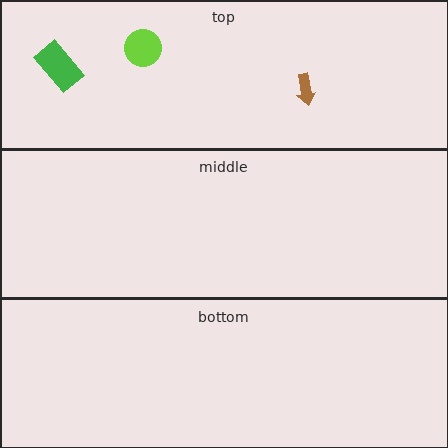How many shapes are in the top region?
3.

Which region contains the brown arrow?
The top region.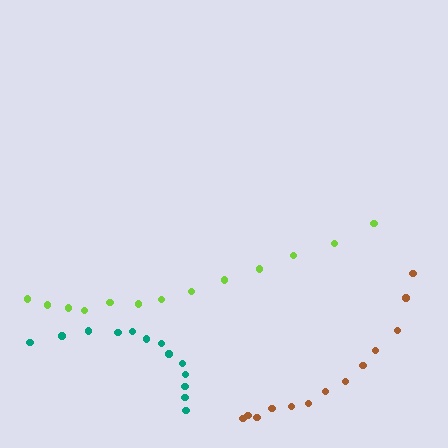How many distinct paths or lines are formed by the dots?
There are 3 distinct paths.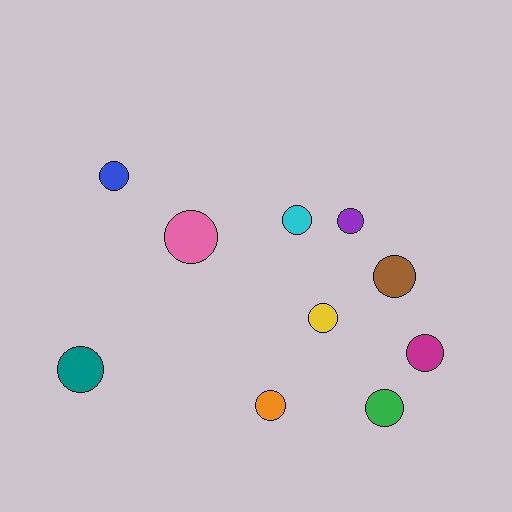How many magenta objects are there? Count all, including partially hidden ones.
There is 1 magenta object.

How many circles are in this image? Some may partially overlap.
There are 10 circles.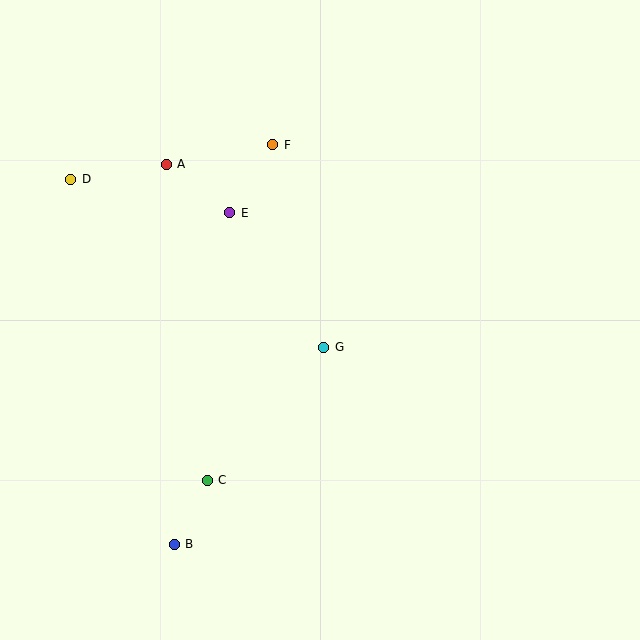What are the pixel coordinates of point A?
Point A is at (166, 164).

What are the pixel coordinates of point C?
Point C is at (207, 480).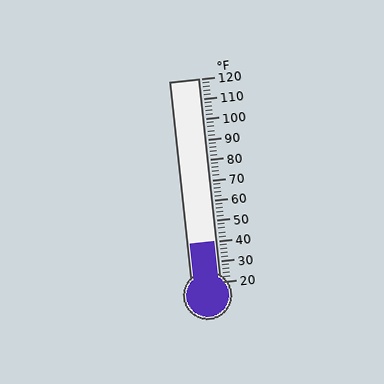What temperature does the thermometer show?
The thermometer shows approximately 40°F.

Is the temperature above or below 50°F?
The temperature is below 50°F.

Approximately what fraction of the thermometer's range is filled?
The thermometer is filled to approximately 20% of its range.